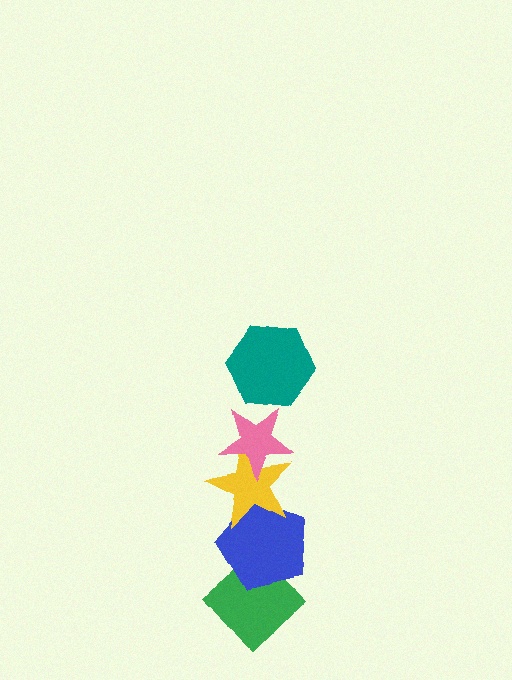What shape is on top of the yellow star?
The pink star is on top of the yellow star.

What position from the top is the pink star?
The pink star is 2nd from the top.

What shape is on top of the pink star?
The teal hexagon is on top of the pink star.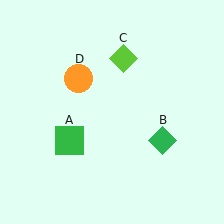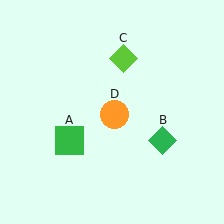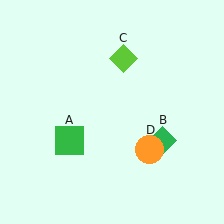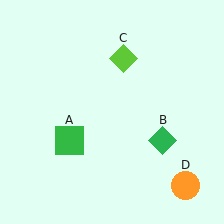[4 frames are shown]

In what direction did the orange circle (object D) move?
The orange circle (object D) moved down and to the right.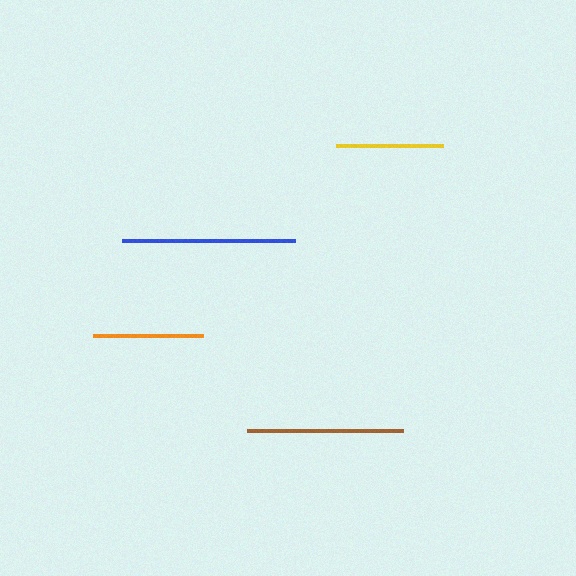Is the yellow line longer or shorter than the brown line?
The brown line is longer than the yellow line.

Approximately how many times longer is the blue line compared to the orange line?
The blue line is approximately 1.6 times the length of the orange line.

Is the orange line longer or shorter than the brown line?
The brown line is longer than the orange line.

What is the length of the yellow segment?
The yellow segment is approximately 107 pixels long.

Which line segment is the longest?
The blue line is the longest at approximately 172 pixels.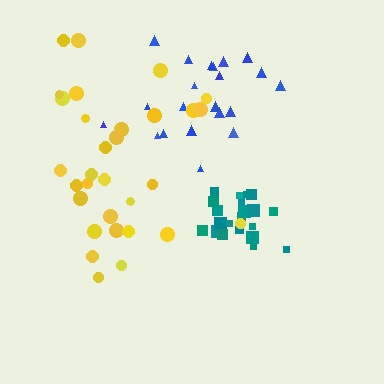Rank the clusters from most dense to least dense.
teal, blue, yellow.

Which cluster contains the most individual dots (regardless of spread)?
Yellow (31).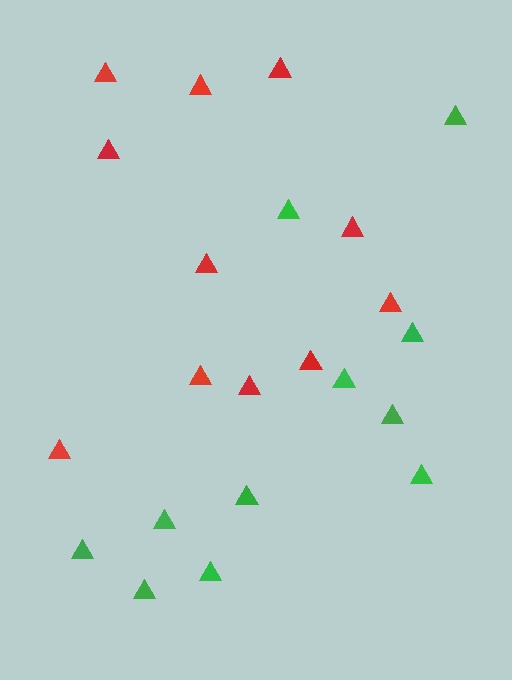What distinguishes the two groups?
There are 2 groups: one group of green triangles (11) and one group of red triangles (11).